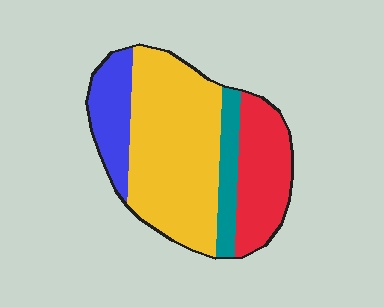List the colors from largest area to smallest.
From largest to smallest: yellow, red, blue, teal.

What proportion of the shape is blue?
Blue takes up less than a quarter of the shape.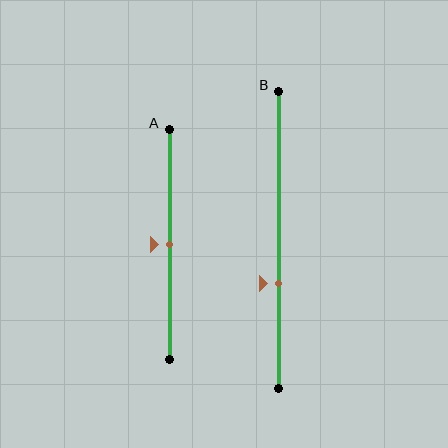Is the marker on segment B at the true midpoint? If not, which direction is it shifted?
No, the marker on segment B is shifted downward by about 15% of the segment length.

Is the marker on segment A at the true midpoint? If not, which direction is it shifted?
Yes, the marker on segment A is at the true midpoint.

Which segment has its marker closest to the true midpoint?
Segment A has its marker closest to the true midpoint.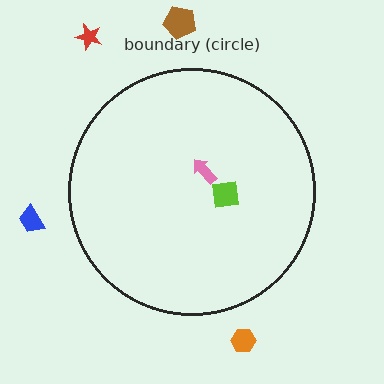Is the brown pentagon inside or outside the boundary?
Outside.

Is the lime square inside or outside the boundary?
Inside.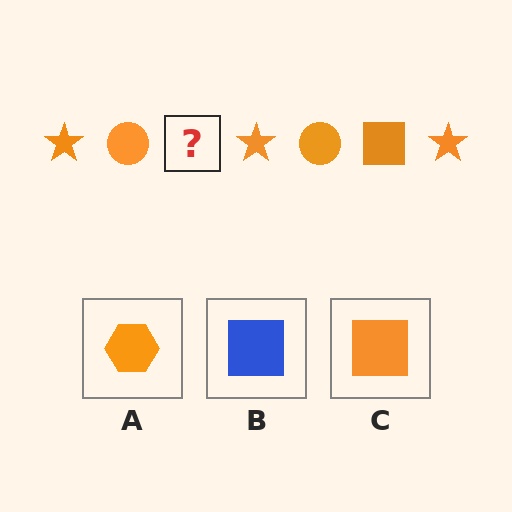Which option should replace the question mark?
Option C.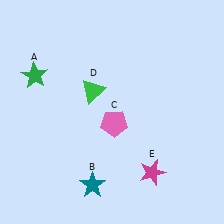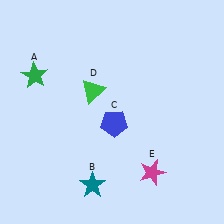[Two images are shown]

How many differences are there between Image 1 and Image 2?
There is 1 difference between the two images.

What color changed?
The pentagon (C) changed from pink in Image 1 to blue in Image 2.